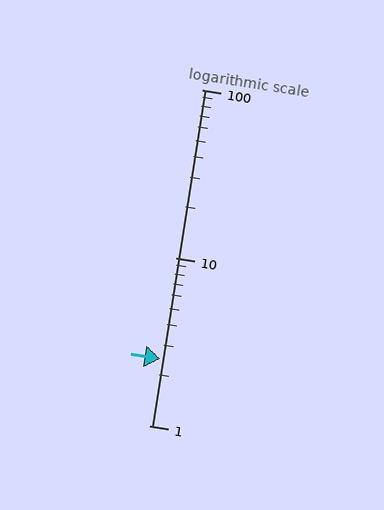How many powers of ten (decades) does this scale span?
The scale spans 2 decades, from 1 to 100.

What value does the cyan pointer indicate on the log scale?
The pointer indicates approximately 2.5.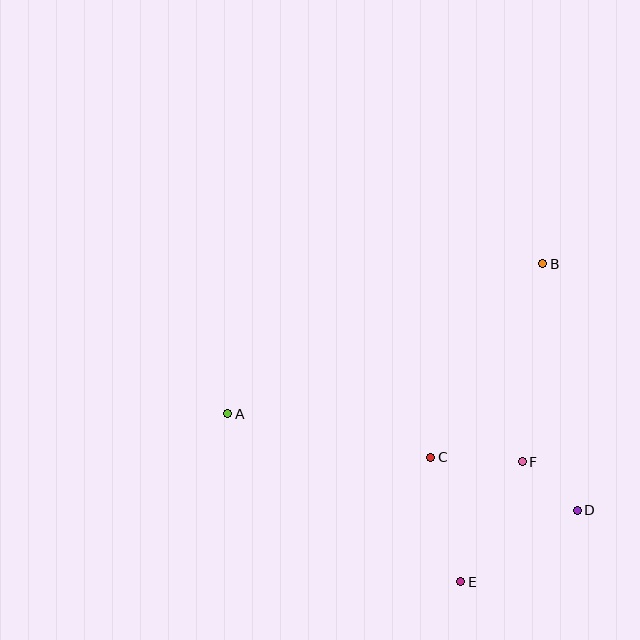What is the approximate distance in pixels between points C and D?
The distance between C and D is approximately 156 pixels.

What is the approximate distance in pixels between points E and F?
The distance between E and F is approximately 135 pixels.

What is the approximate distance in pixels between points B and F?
The distance between B and F is approximately 199 pixels.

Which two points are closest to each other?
Points D and F are closest to each other.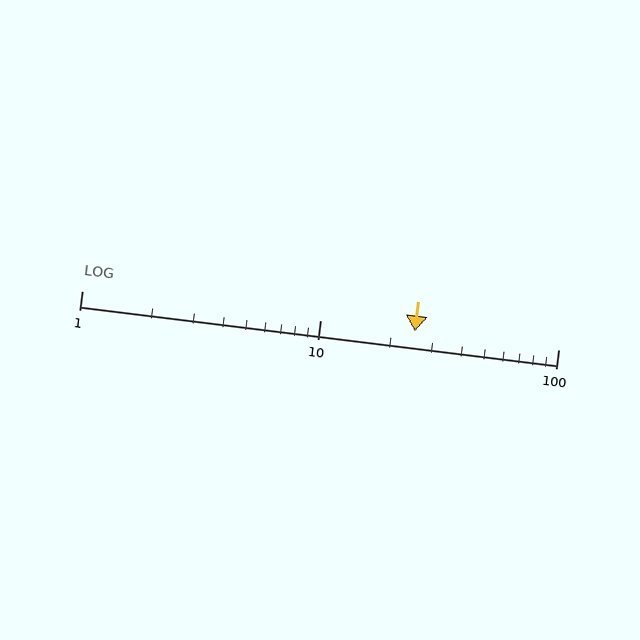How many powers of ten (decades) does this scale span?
The scale spans 2 decades, from 1 to 100.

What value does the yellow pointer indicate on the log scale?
The pointer indicates approximately 25.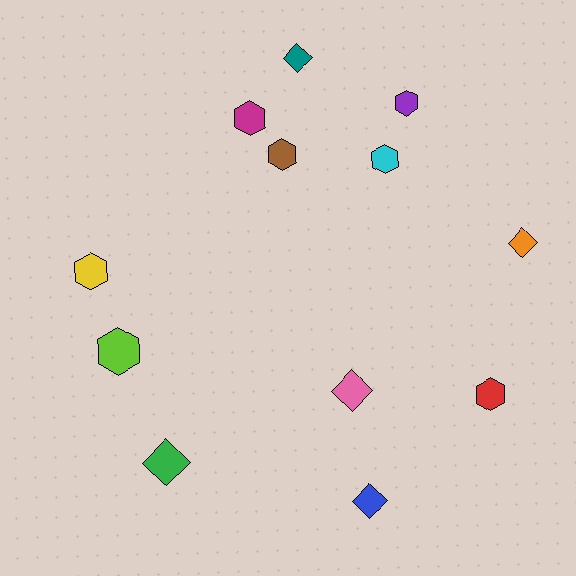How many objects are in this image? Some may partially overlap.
There are 12 objects.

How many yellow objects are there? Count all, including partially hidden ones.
There is 1 yellow object.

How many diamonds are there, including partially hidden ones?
There are 5 diamonds.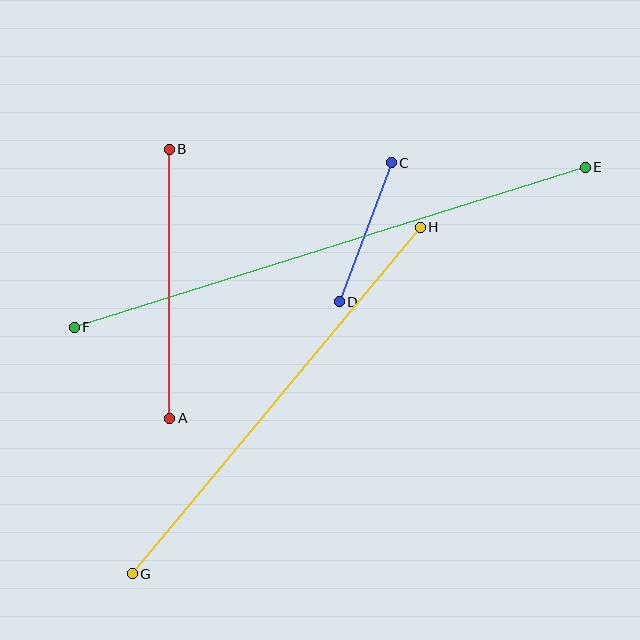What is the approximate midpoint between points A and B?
The midpoint is at approximately (169, 284) pixels.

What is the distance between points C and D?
The distance is approximately 148 pixels.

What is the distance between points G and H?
The distance is approximately 450 pixels.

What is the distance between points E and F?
The distance is approximately 535 pixels.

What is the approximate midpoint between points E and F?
The midpoint is at approximately (330, 247) pixels.